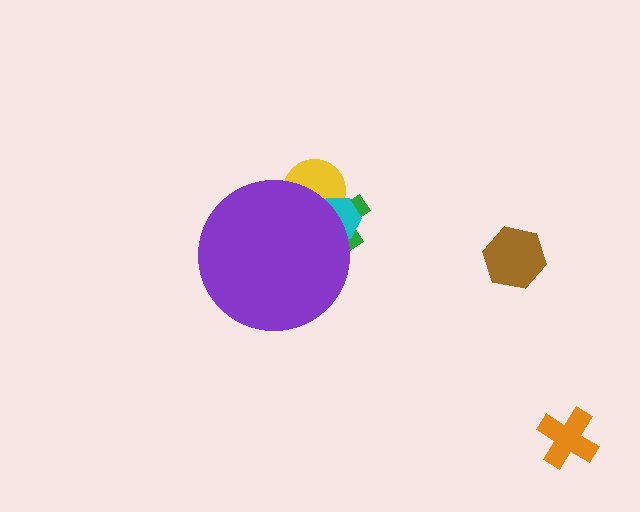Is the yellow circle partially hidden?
Yes, the yellow circle is partially hidden behind the purple circle.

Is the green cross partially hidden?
Yes, the green cross is partially hidden behind the purple circle.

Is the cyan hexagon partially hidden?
Yes, the cyan hexagon is partially hidden behind the purple circle.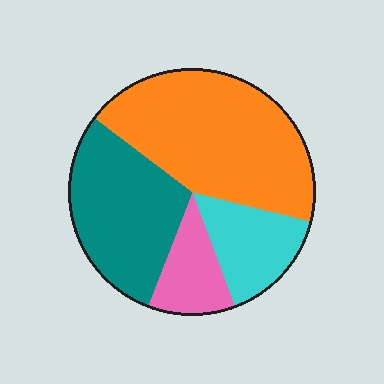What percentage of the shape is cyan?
Cyan takes up about one sixth (1/6) of the shape.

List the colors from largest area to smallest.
From largest to smallest: orange, teal, cyan, pink.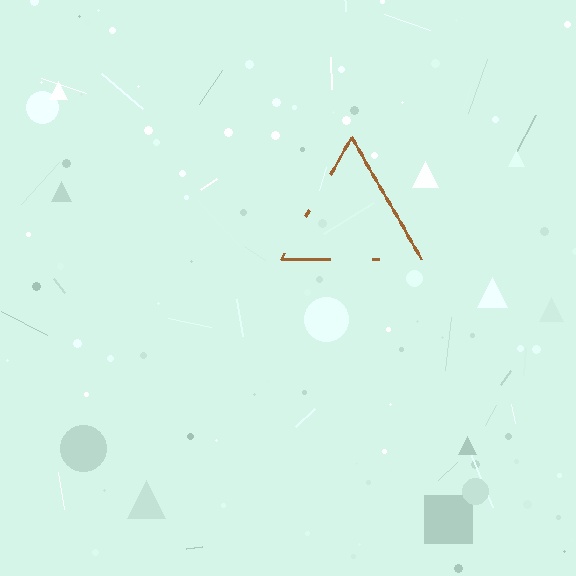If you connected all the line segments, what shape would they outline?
They would outline a triangle.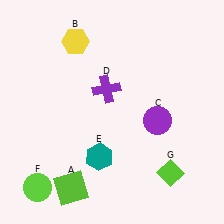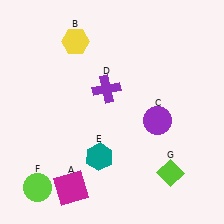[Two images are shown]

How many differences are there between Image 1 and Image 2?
There is 1 difference between the two images.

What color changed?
The square (A) changed from lime in Image 1 to magenta in Image 2.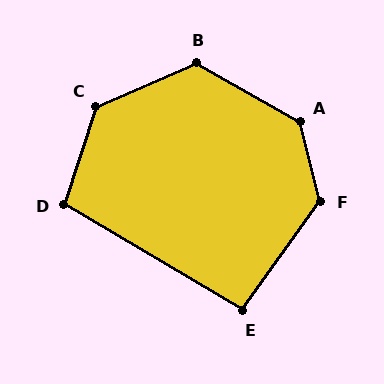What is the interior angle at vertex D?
Approximately 103 degrees (obtuse).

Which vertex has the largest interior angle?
A, at approximately 134 degrees.